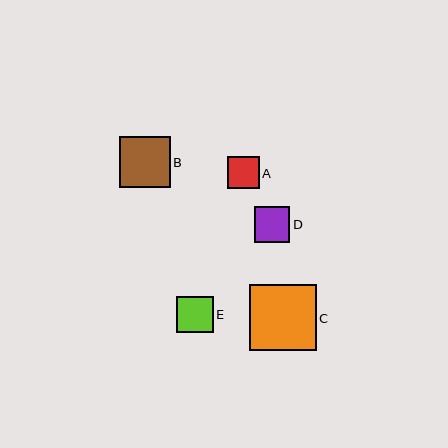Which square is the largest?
Square C is the largest with a size of approximately 66 pixels.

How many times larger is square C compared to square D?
Square C is approximately 1.9 times the size of square D.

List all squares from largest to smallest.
From largest to smallest: C, B, E, D, A.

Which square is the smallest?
Square A is the smallest with a size of approximately 32 pixels.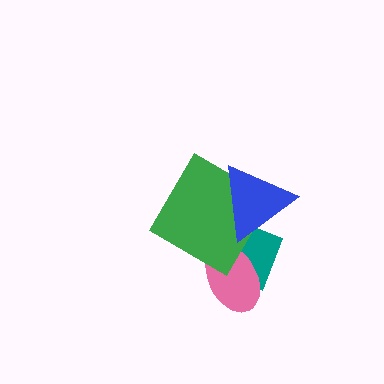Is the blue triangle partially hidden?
No, no other shape covers it.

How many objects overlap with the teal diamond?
3 objects overlap with the teal diamond.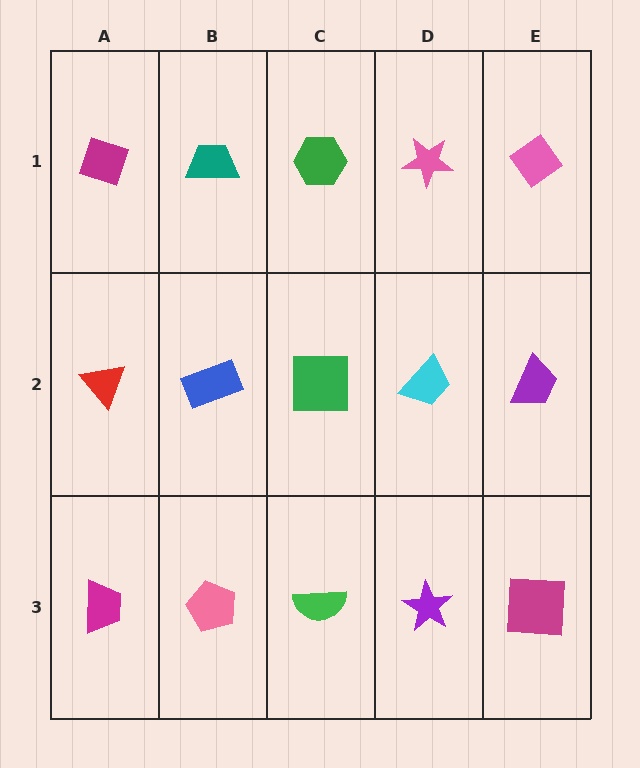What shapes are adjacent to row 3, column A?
A red triangle (row 2, column A), a pink pentagon (row 3, column B).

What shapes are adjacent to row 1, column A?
A red triangle (row 2, column A), a teal trapezoid (row 1, column B).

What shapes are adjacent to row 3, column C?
A green square (row 2, column C), a pink pentagon (row 3, column B), a purple star (row 3, column D).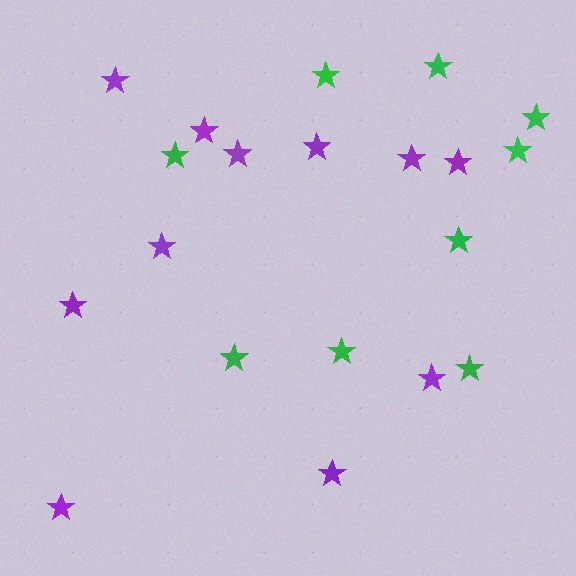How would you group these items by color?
There are 2 groups: one group of purple stars (11) and one group of green stars (9).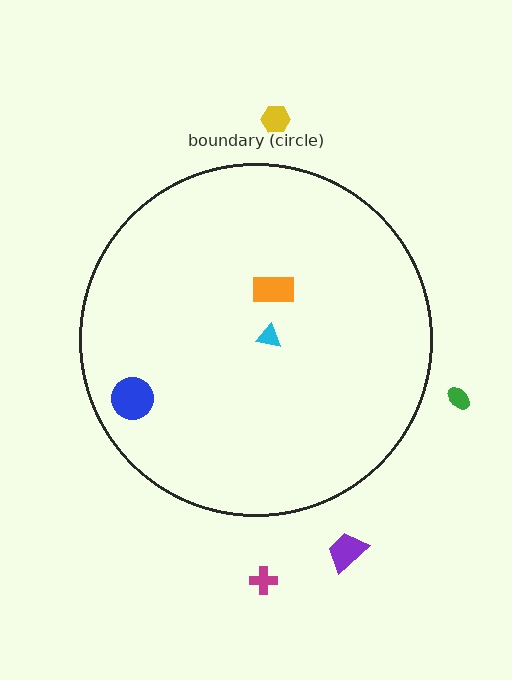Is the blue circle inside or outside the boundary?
Inside.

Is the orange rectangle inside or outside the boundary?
Inside.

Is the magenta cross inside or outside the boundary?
Outside.